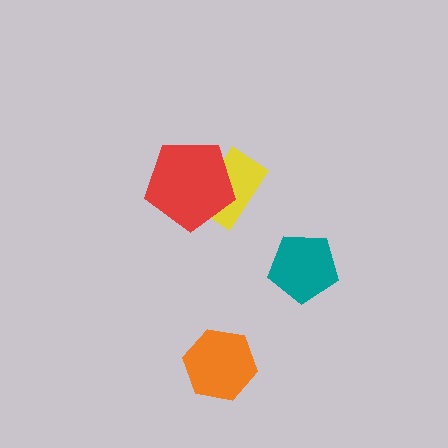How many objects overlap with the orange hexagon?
0 objects overlap with the orange hexagon.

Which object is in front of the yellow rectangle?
The red pentagon is in front of the yellow rectangle.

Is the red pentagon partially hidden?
No, no other shape covers it.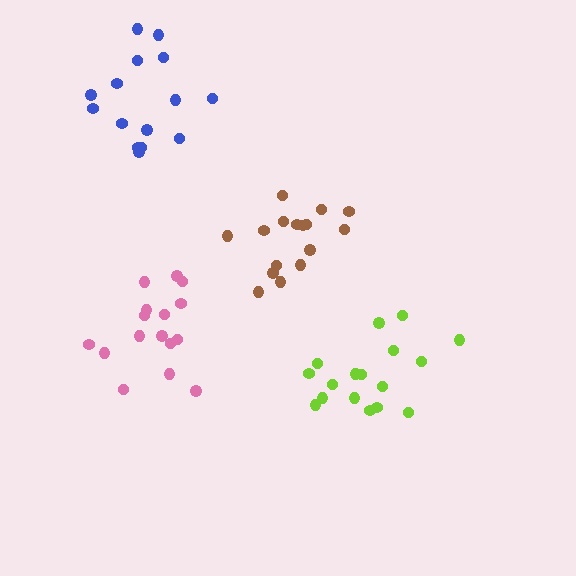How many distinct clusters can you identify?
There are 4 distinct clusters.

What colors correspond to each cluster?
The clusters are colored: brown, pink, blue, lime.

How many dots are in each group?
Group 1: 16 dots, Group 2: 16 dots, Group 3: 15 dots, Group 4: 17 dots (64 total).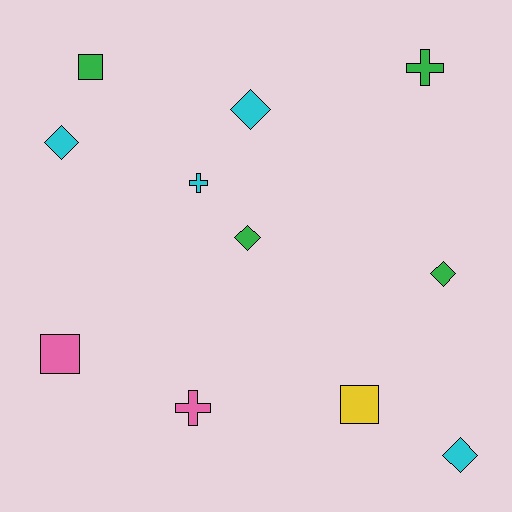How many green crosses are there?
There is 1 green cross.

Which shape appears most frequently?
Diamond, with 5 objects.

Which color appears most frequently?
Green, with 4 objects.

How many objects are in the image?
There are 11 objects.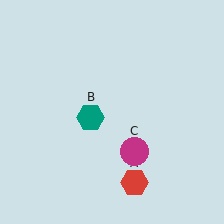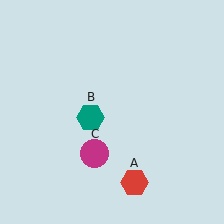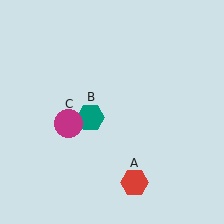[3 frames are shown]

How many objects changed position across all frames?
1 object changed position: magenta circle (object C).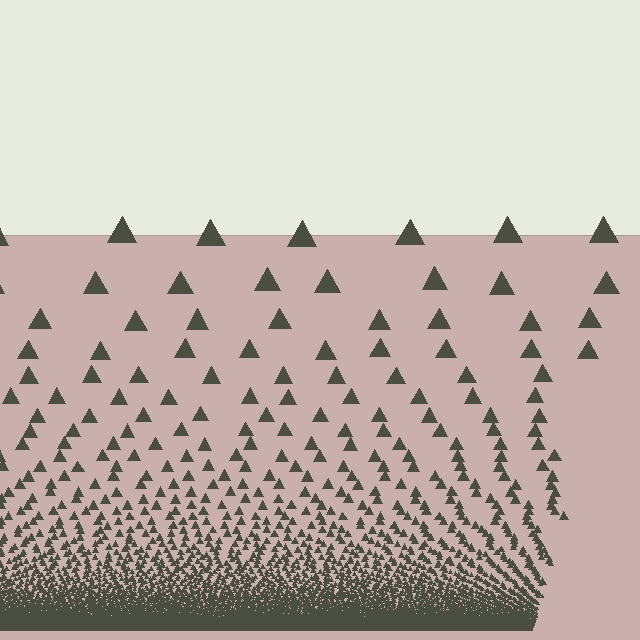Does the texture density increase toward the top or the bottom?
Density increases toward the bottom.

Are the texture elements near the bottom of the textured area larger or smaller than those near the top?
Smaller. The gradient is inverted — elements near the bottom are smaller and denser.